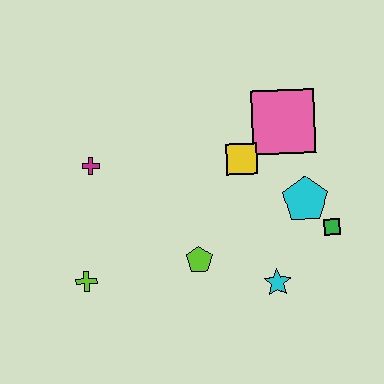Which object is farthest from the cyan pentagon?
The lime cross is farthest from the cyan pentagon.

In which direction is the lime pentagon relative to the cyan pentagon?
The lime pentagon is to the left of the cyan pentagon.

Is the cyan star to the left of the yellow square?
No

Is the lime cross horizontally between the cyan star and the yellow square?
No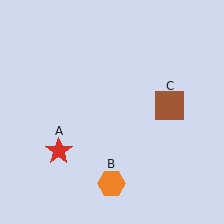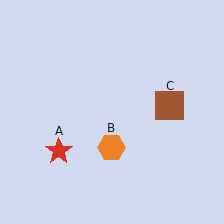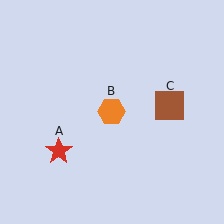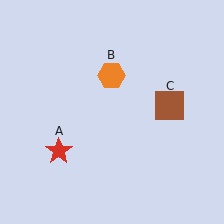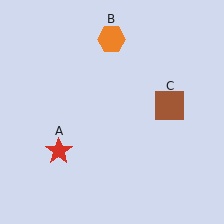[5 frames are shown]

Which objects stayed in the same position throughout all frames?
Red star (object A) and brown square (object C) remained stationary.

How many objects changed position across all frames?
1 object changed position: orange hexagon (object B).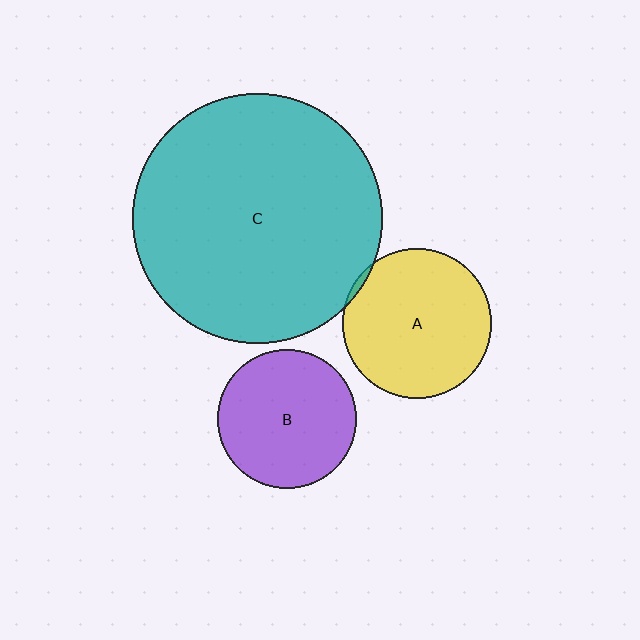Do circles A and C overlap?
Yes.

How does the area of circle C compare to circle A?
Approximately 2.8 times.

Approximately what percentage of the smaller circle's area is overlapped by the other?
Approximately 5%.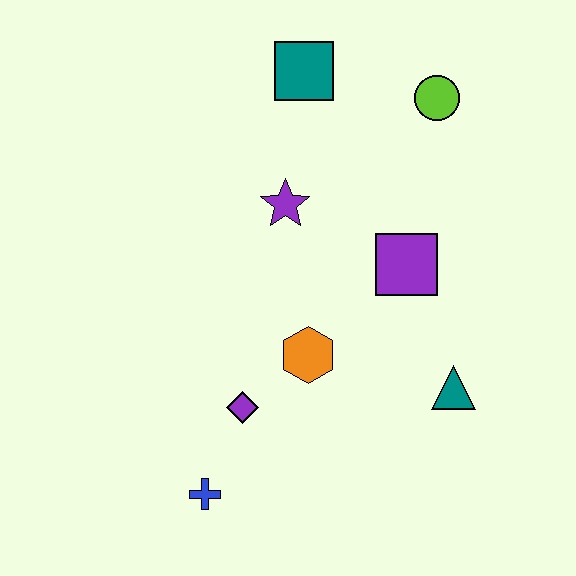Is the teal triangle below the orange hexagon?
Yes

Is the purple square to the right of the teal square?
Yes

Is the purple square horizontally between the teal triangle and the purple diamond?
Yes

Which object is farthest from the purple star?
The blue cross is farthest from the purple star.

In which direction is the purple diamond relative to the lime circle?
The purple diamond is below the lime circle.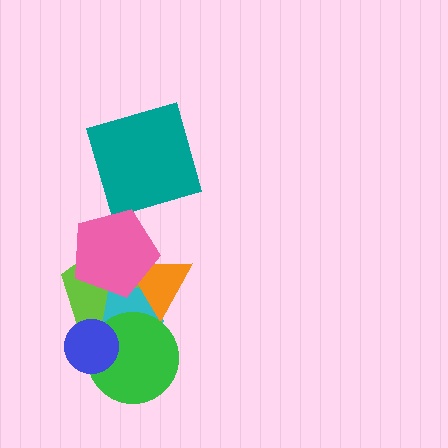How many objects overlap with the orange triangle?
3 objects overlap with the orange triangle.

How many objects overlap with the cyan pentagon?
5 objects overlap with the cyan pentagon.